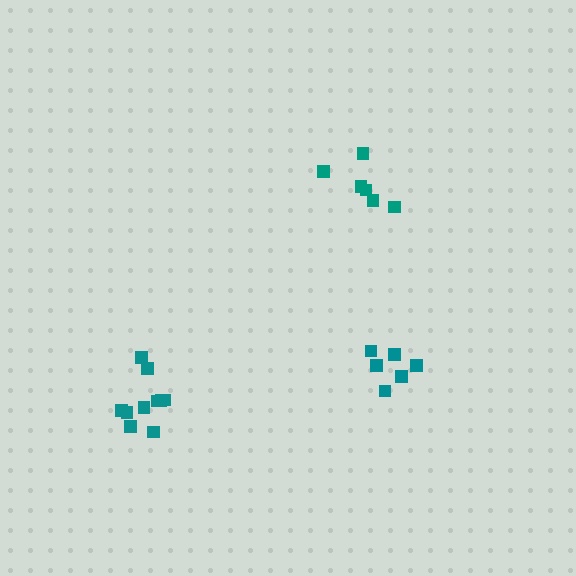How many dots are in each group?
Group 1: 10 dots, Group 2: 6 dots, Group 3: 6 dots (22 total).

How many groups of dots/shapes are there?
There are 3 groups.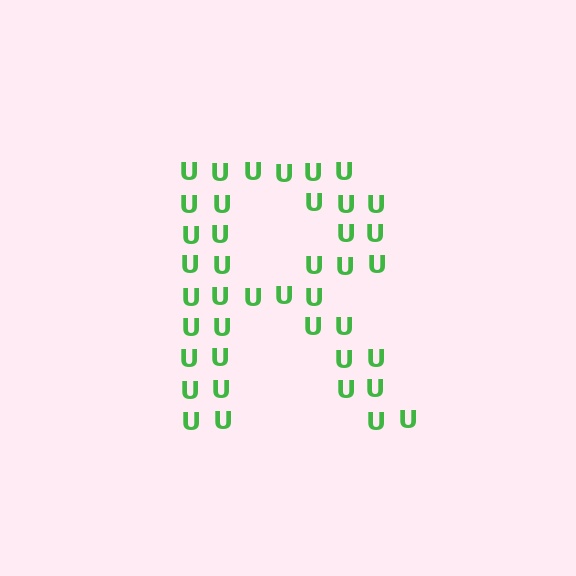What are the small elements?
The small elements are letter U's.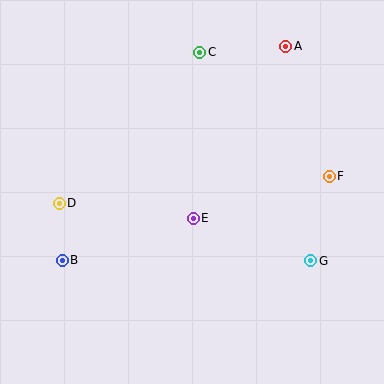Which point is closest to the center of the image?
Point E at (193, 218) is closest to the center.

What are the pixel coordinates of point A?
Point A is at (286, 46).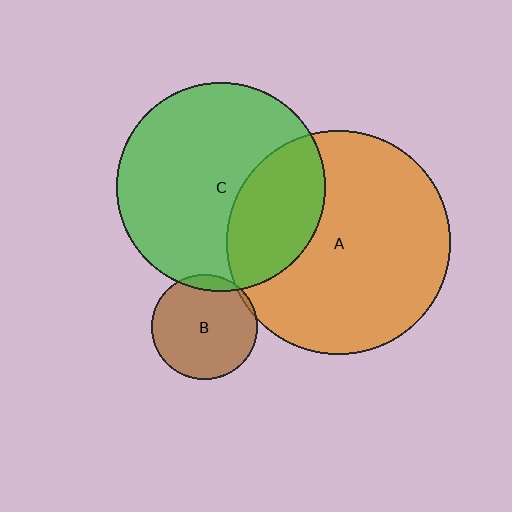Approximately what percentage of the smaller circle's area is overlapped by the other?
Approximately 10%.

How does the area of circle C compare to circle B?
Approximately 3.9 times.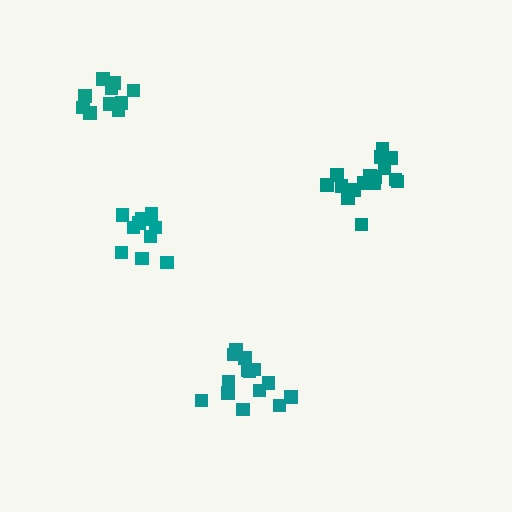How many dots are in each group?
Group 1: 14 dots, Group 2: 16 dots, Group 3: 11 dots, Group 4: 10 dots (51 total).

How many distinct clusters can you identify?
There are 4 distinct clusters.